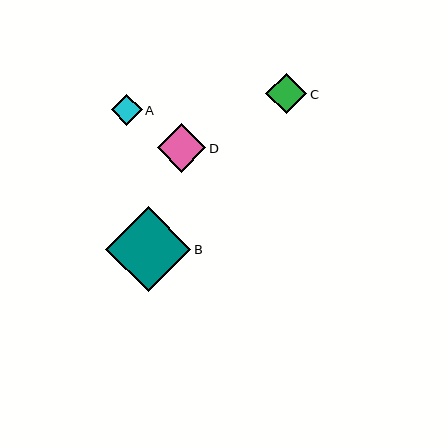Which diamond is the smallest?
Diamond A is the smallest with a size of approximately 30 pixels.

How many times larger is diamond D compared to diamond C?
Diamond D is approximately 1.2 times the size of diamond C.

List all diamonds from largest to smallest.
From largest to smallest: B, D, C, A.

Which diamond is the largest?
Diamond B is the largest with a size of approximately 85 pixels.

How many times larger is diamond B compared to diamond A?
Diamond B is approximately 2.8 times the size of diamond A.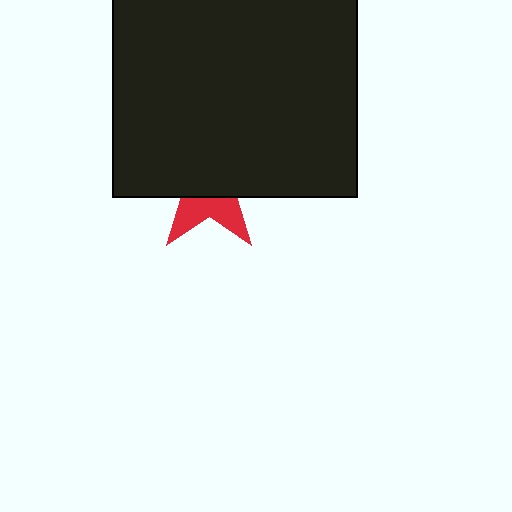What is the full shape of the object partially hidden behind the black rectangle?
The partially hidden object is a red star.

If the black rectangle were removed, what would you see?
You would see the complete red star.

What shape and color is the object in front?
The object in front is a black rectangle.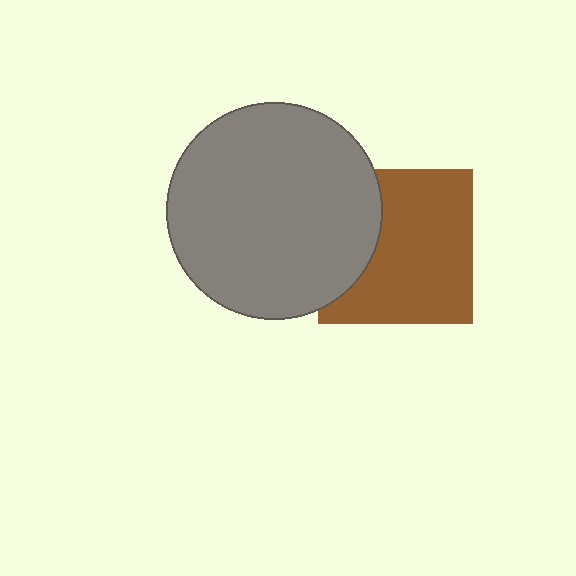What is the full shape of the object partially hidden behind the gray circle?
The partially hidden object is a brown square.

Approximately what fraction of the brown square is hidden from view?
Roughly 31% of the brown square is hidden behind the gray circle.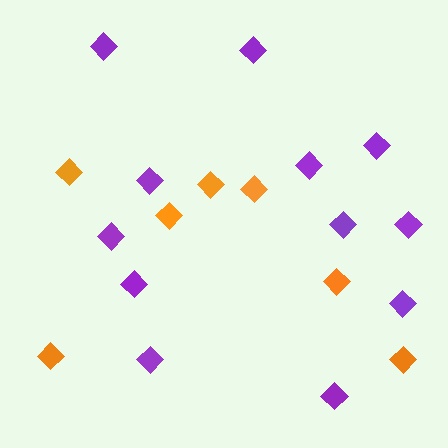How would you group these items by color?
There are 2 groups: one group of orange diamonds (7) and one group of purple diamonds (12).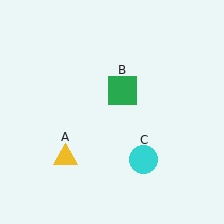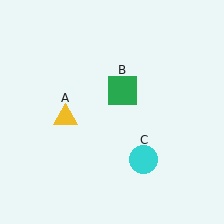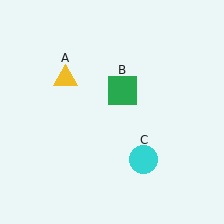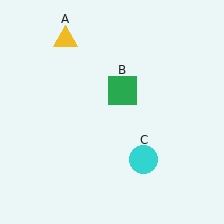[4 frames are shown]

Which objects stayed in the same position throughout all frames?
Green square (object B) and cyan circle (object C) remained stationary.